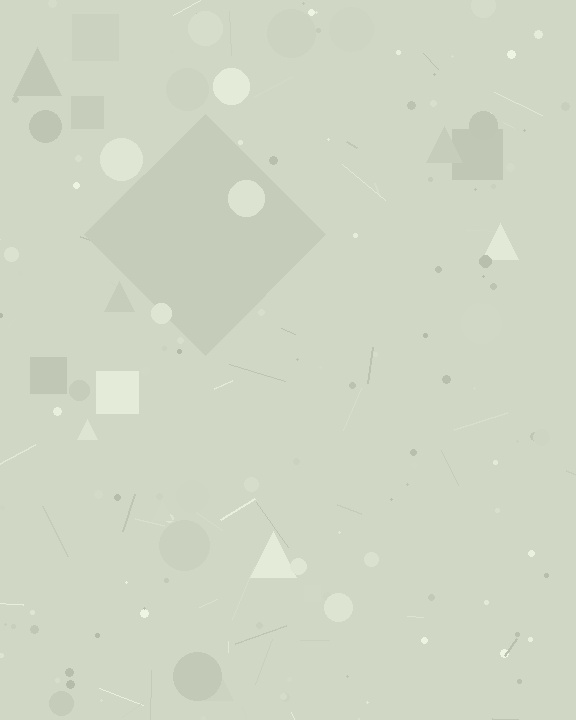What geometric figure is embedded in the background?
A diamond is embedded in the background.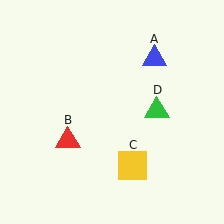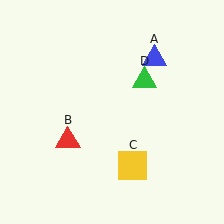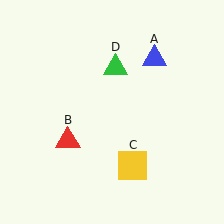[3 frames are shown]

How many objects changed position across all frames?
1 object changed position: green triangle (object D).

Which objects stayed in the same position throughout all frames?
Blue triangle (object A) and red triangle (object B) and yellow square (object C) remained stationary.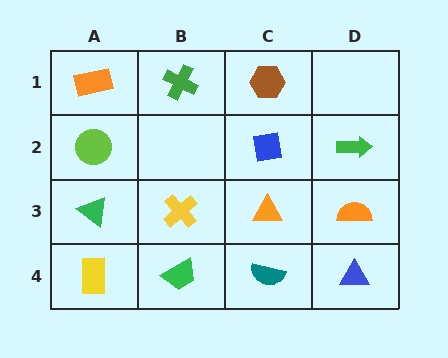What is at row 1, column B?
A green cross.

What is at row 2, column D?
A green arrow.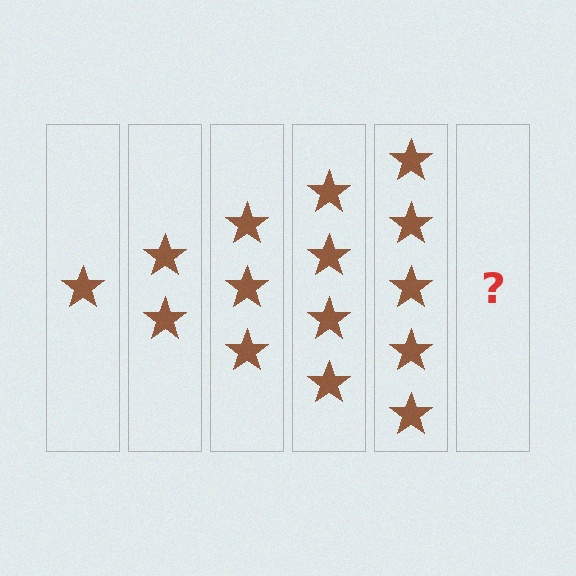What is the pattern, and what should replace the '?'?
The pattern is that each step adds one more star. The '?' should be 6 stars.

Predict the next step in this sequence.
The next step is 6 stars.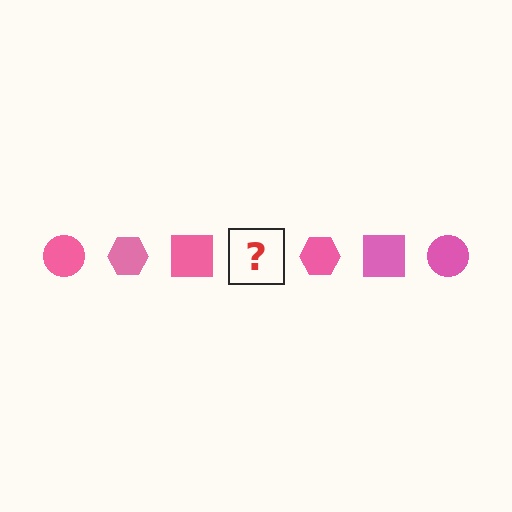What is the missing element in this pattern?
The missing element is a pink circle.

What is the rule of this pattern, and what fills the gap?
The rule is that the pattern cycles through circle, hexagon, square shapes in pink. The gap should be filled with a pink circle.